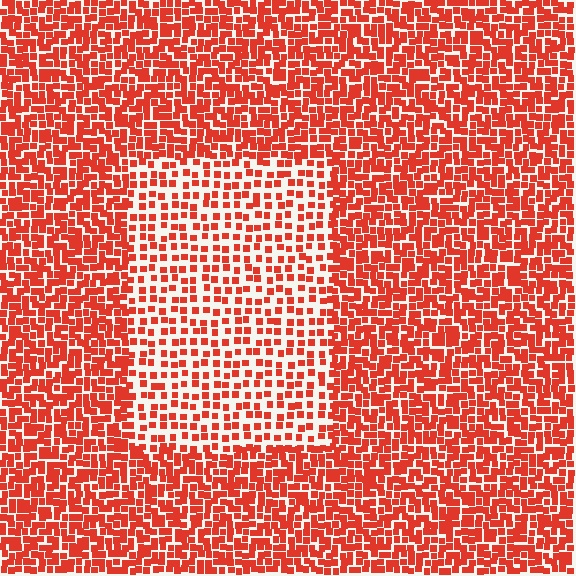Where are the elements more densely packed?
The elements are more densely packed outside the rectangle boundary.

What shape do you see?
I see a rectangle.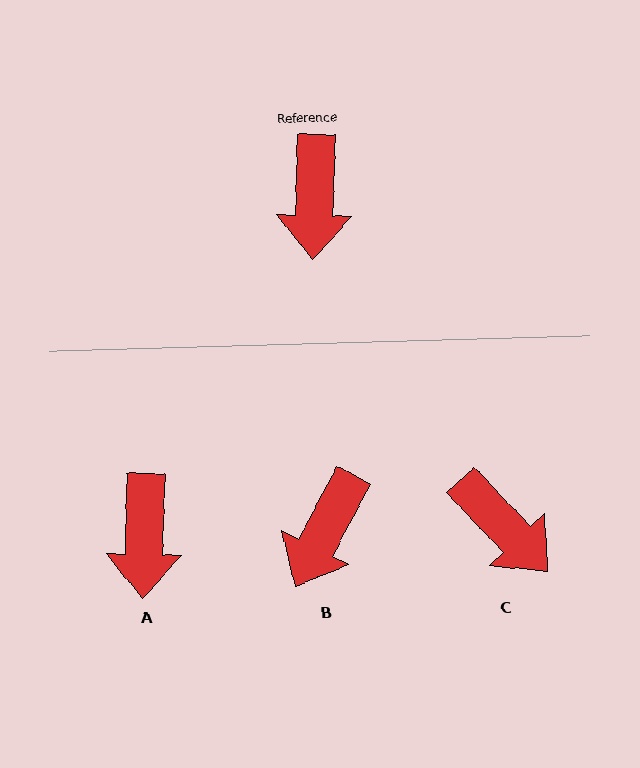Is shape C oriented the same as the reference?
No, it is off by about 45 degrees.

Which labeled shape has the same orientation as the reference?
A.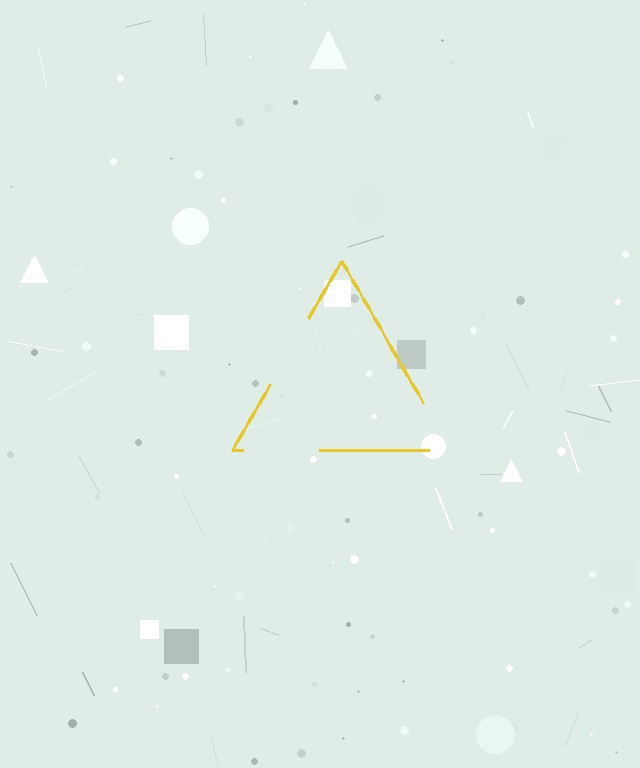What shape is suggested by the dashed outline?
The dashed outline suggests a triangle.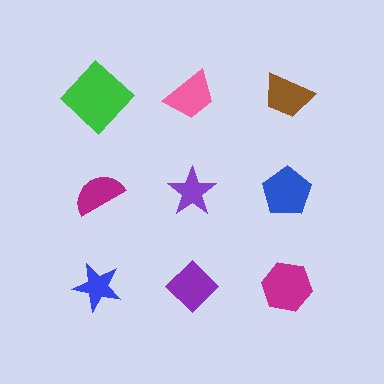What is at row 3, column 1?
A blue star.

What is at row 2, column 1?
A magenta semicircle.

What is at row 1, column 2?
A pink trapezoid.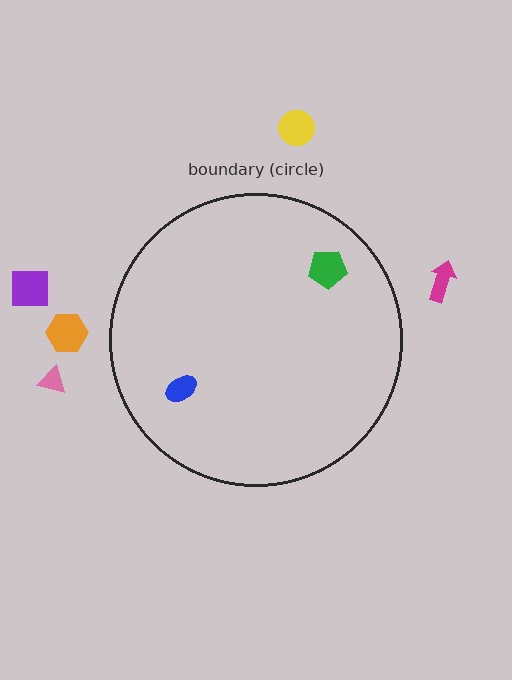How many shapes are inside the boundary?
2 inside, 5 outside.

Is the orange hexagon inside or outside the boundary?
Outside.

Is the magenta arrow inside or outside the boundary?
Outside.